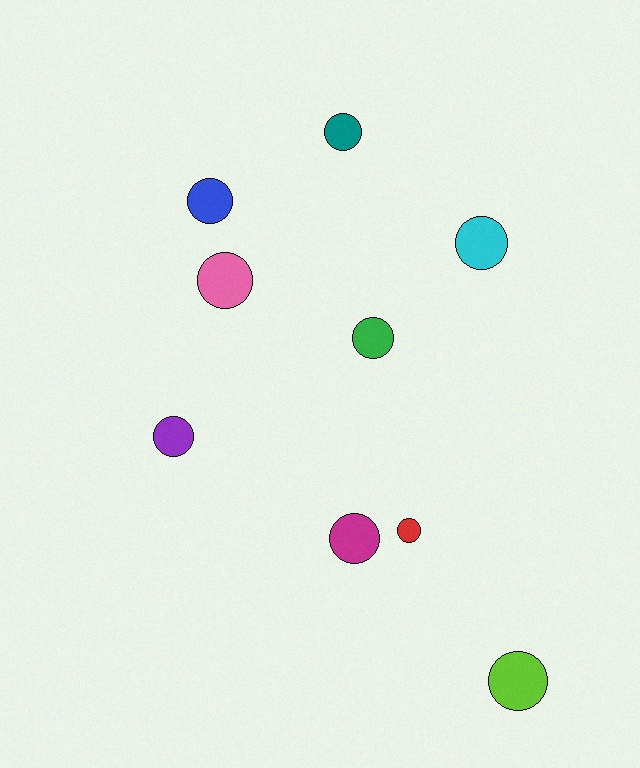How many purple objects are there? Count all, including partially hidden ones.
There is 1 purple object.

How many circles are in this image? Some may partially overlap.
There are 9 circles.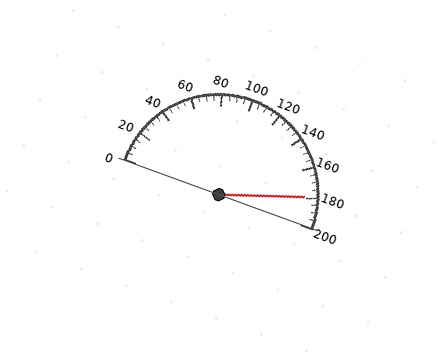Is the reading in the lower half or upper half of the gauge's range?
The reading is in the upper half of the range (0 to 200).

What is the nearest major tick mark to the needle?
The nearest major tick mark is 180.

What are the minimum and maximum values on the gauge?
The gauge ranges from 0 to 200.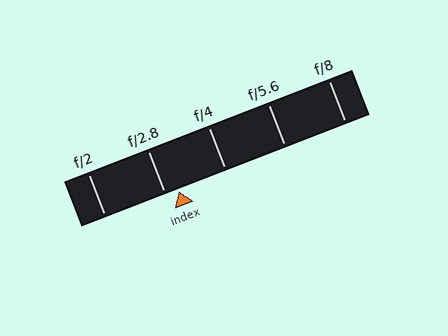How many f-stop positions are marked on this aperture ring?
There are 5 f-stop positions marked.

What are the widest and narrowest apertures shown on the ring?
The widest aperture shown is f/2 and the narrowest is f/8.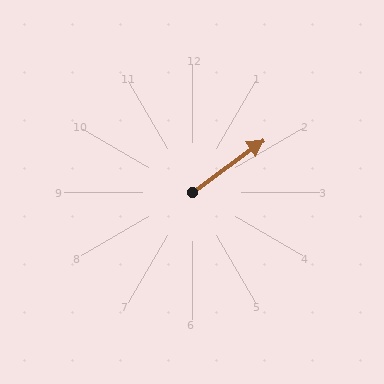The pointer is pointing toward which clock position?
Roughly 2 o'clock.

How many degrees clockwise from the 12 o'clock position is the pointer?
Approximately 54 degrees.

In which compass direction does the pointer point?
Northeast.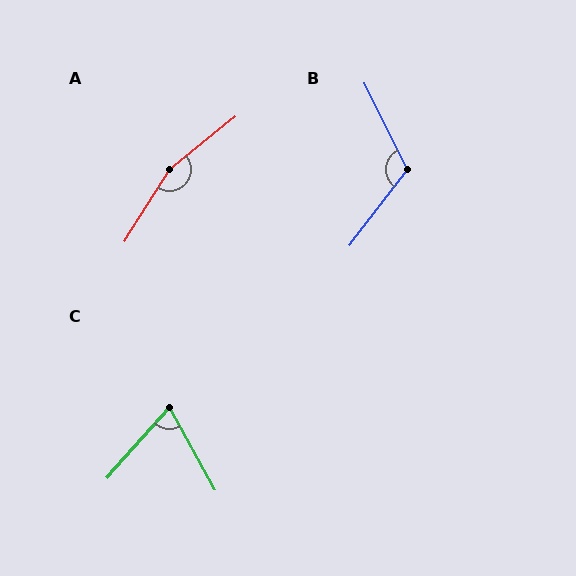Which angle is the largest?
A, at approximately 160 degrees.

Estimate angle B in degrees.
Approximately 116 degrees.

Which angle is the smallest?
C, at approximately 71 degrees.